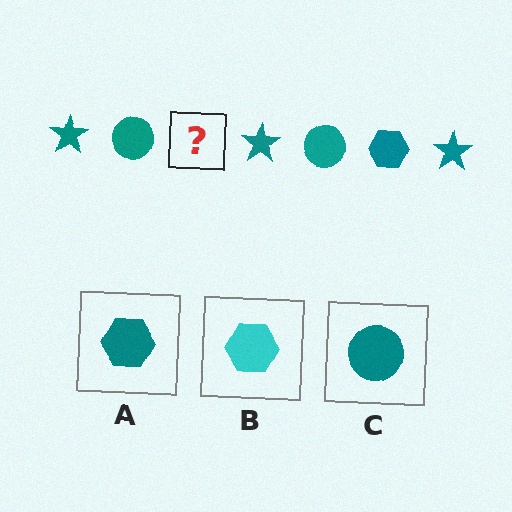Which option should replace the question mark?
Option A.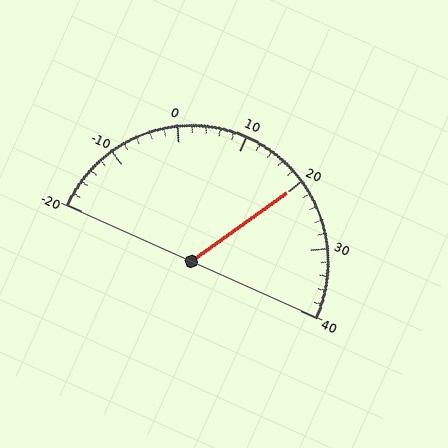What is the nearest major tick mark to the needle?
The nearest major tick mark is 20.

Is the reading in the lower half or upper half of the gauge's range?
The reading is in the upper half of the range (-20 to 40).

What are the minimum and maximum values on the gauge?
The gauge ranges from -20 to 40.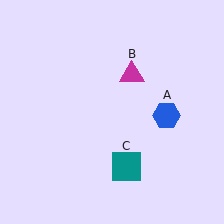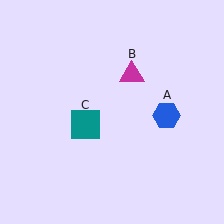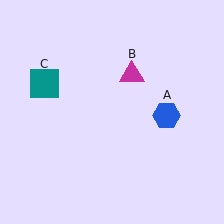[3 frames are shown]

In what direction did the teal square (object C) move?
The teal square (object C) moved up and to the left.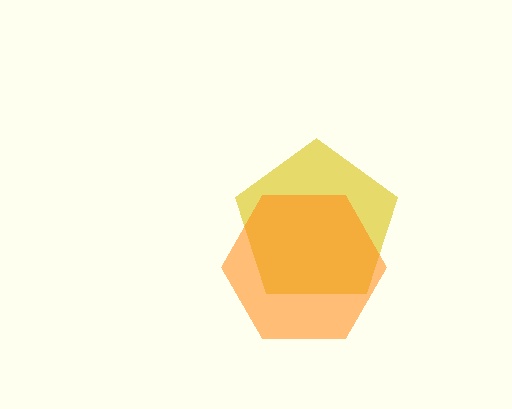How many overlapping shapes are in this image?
There are 2 overlapping shapes in the image.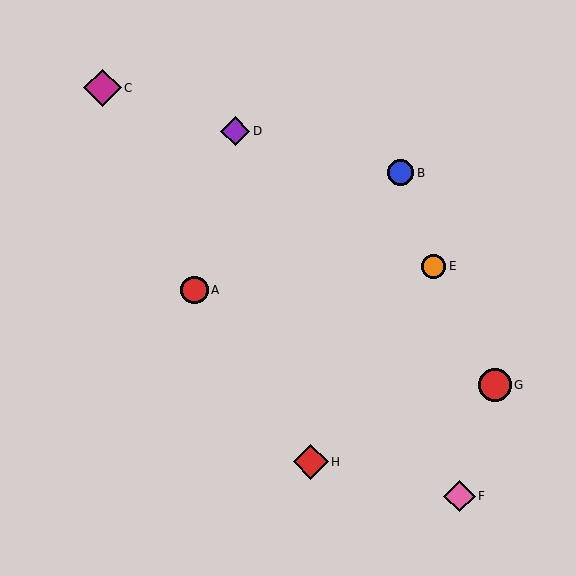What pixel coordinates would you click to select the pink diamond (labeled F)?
Click at (459, 496) to select the pink diamond F.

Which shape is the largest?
The magenta diamond (labeled C) is the largest.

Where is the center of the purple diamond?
The center of the purple diamond is at (235, 131).